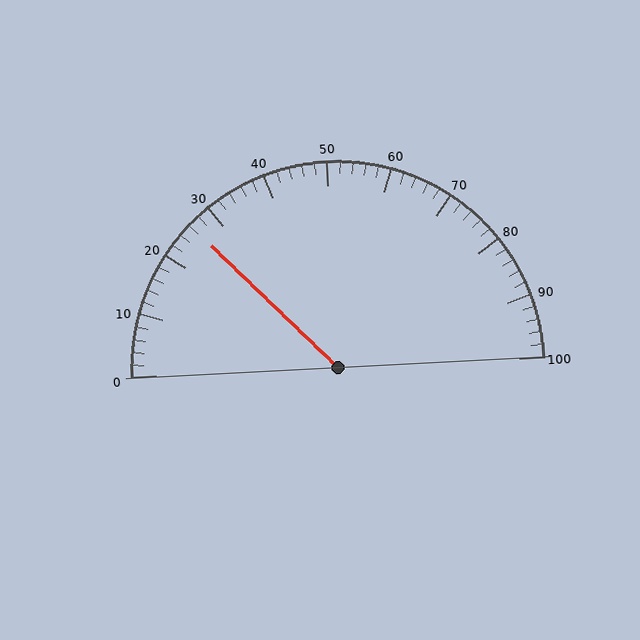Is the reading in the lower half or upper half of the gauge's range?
The reading is in the lower half of the range (0 to 100).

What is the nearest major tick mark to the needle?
The nearest major tick mark is 30.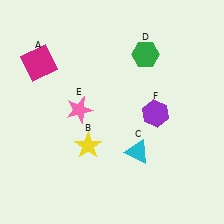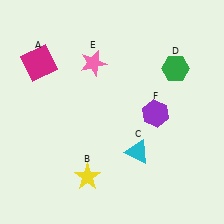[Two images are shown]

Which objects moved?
The objects that moved are: the yellow star (B), the green hexagon (D), the pink star (E).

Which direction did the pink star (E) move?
The pink star (E) moved up.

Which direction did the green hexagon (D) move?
The green hexagon (D) moved right.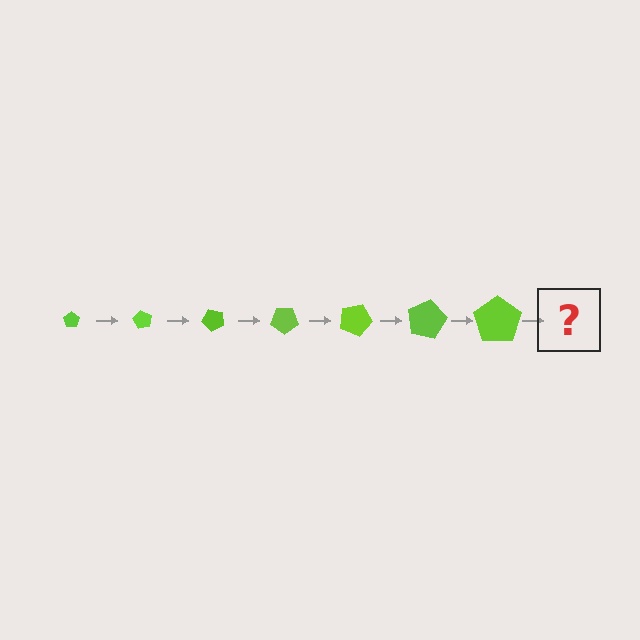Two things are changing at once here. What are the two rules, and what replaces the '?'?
The two rules are that the pentagon grows larger each step and it rotates 60 degrees each step. The '?' should be a pentagon, larger than the previous one and rotated 420 degrees from the start.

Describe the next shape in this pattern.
It should be a pentagon, larger than the previous one and rotated 420 degrees from the start.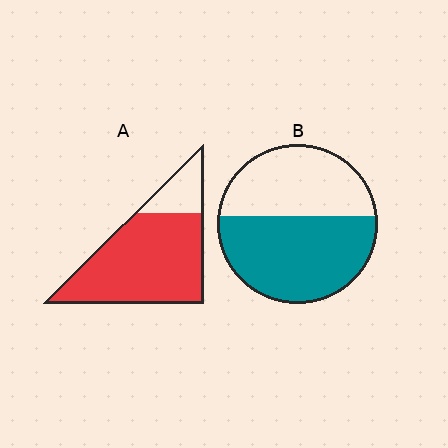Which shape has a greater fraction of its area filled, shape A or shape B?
Shape A.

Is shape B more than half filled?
Yes.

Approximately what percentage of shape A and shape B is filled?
A is approximately 80% and B is approximately 55%.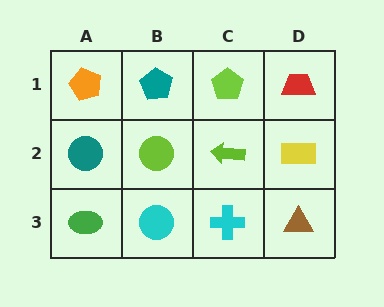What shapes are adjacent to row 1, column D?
A yellow rectangle (row 2, column D), a lime pentagon (row 1, column C).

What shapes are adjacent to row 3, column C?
A lime arrow (row 2, column C), a cyan circle (row 3, column B), a brown triangle (row 3, column D).